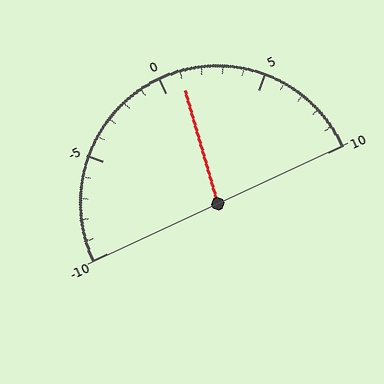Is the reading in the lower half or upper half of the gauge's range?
The reading is in the upper half of the range (-10 to 10).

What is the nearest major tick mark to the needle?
The nearest major tick mark is 0.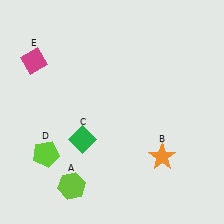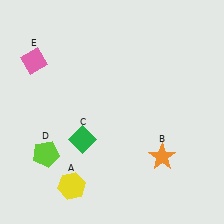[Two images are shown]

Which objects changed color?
A changed from lime to yellow. E changed from magenta to pink.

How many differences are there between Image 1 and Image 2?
There are 2 differences between the two images.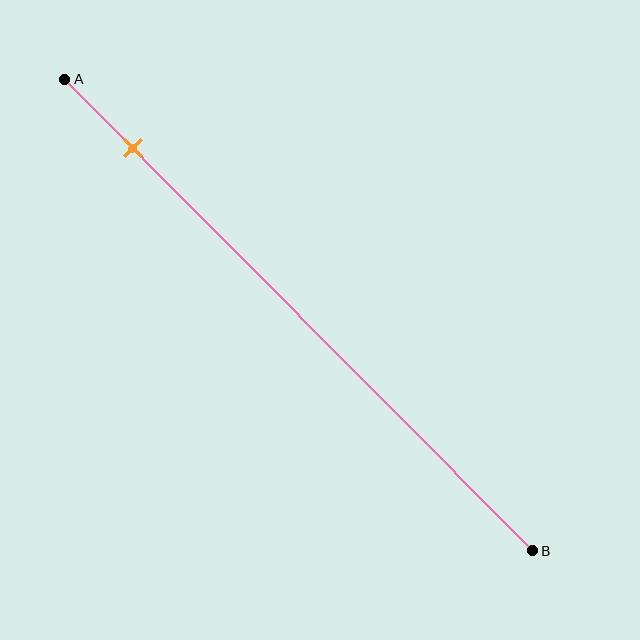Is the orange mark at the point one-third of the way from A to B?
No, the mark is at about 15% from A, not at the 33% one-third point.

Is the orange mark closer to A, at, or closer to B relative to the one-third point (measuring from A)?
The orange mark is closer to point A than the one-third point of segment AB.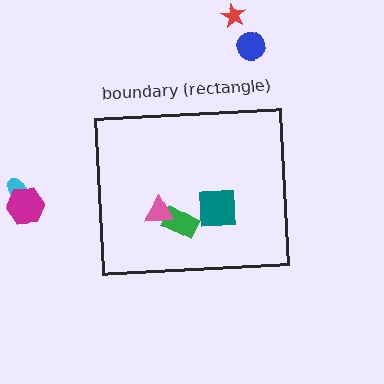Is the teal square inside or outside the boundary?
Inside.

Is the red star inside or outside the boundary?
Outside.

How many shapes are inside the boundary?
3 inside, 4 outside.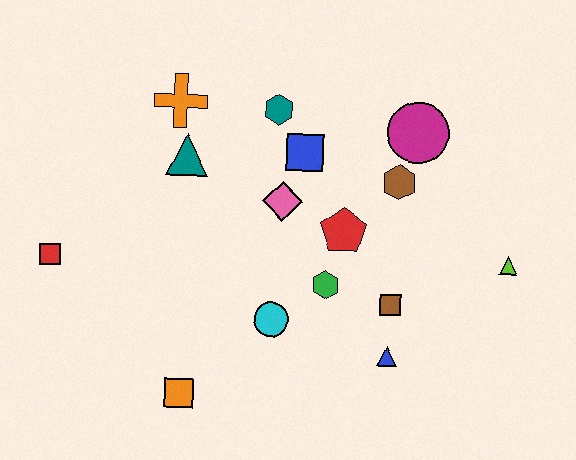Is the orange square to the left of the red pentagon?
Yes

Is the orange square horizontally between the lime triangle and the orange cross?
Yes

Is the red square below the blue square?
Yes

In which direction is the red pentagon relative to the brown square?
The red pentagon is above the brown square.